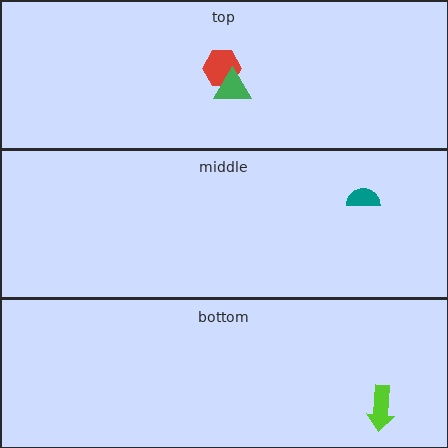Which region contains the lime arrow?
The bottom region.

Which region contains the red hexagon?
The top region.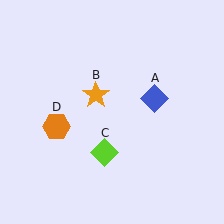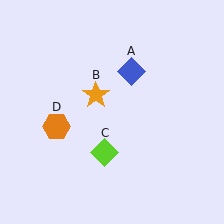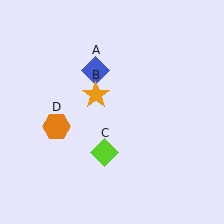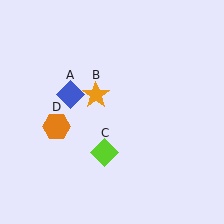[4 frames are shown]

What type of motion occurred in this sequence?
The blue diamond (object A) rotated counterclockwise around the center of the scene.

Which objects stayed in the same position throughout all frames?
Orange star (object B) and lime diamond (object C) and orange hexagon (object D) remained stationary.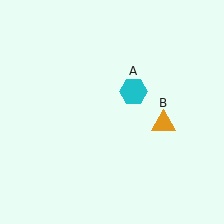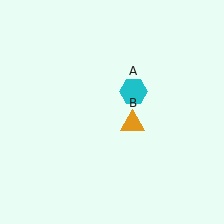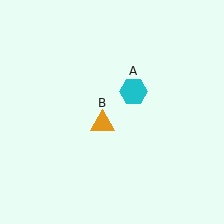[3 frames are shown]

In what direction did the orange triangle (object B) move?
The orange triangle (object B) moved left.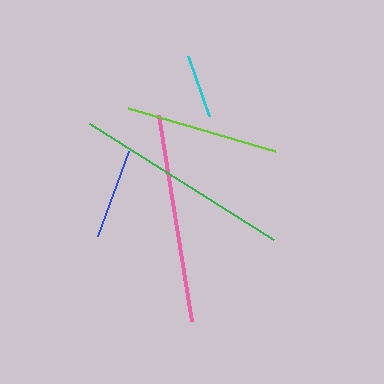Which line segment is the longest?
The green line is the longest at approximately 218 pixels.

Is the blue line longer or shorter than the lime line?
The lime line is longer than the blue line.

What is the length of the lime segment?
The lime segment is approximately 153 pixels long.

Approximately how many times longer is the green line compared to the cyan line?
The green line is approximately 3.4 times the length of the cyan line.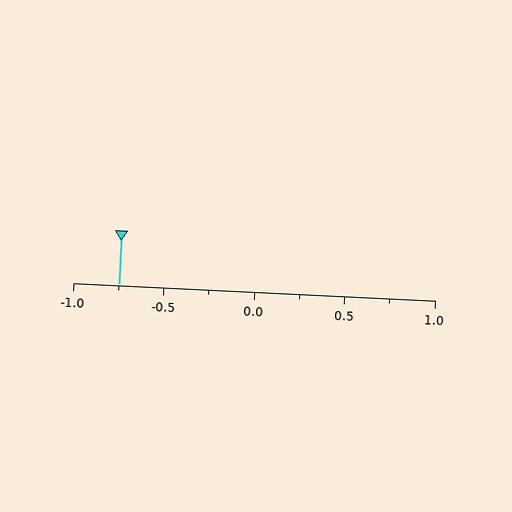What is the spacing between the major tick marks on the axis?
The major ticks are spaced 0.5 apart.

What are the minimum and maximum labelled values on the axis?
The axis runs from -1.0 to 1.0.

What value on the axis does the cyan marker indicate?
The marker indicates approximately -0.75.